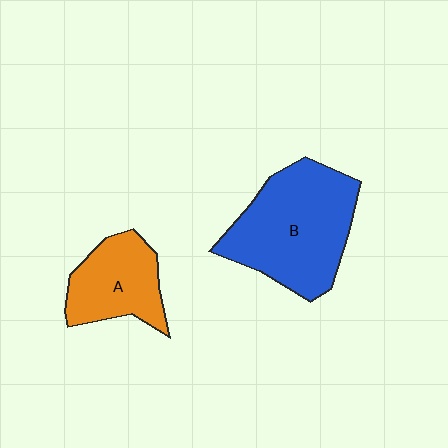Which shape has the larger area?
Shape B (blue).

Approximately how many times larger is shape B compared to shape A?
Approximately 1.8 times.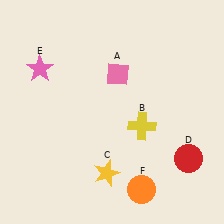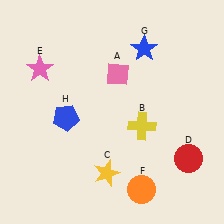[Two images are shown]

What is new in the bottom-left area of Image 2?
A blue pentagon (H) was added in the bottom-left area of Image 2.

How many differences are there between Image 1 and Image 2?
There are 2 differences between the two images.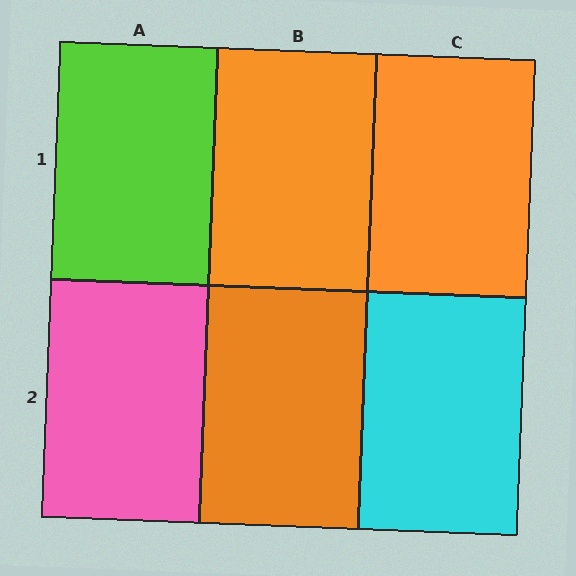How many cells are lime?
1 cell is lime.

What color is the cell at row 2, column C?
Cyan.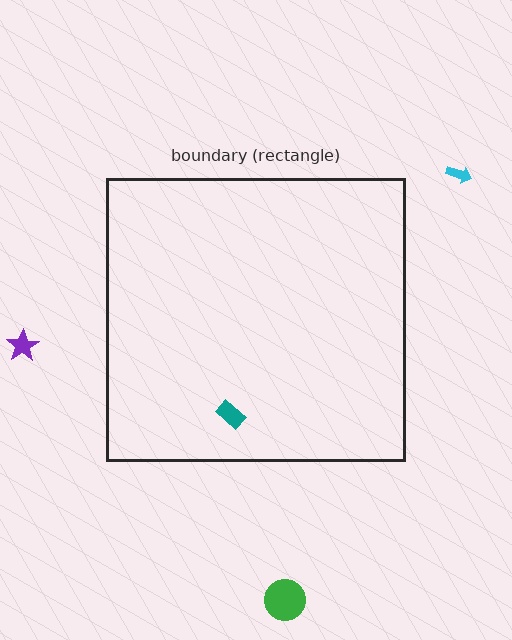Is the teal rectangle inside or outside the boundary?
Inside.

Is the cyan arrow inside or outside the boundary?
Outside.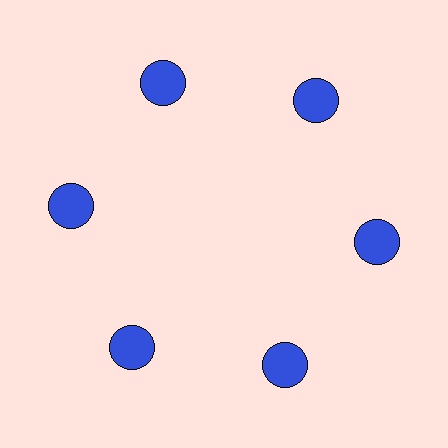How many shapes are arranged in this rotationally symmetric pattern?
There are 6 shapes, arranged in 6 groups of 1.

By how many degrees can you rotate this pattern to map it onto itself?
The pattern maps onto itself every 60 degrees of rotation.